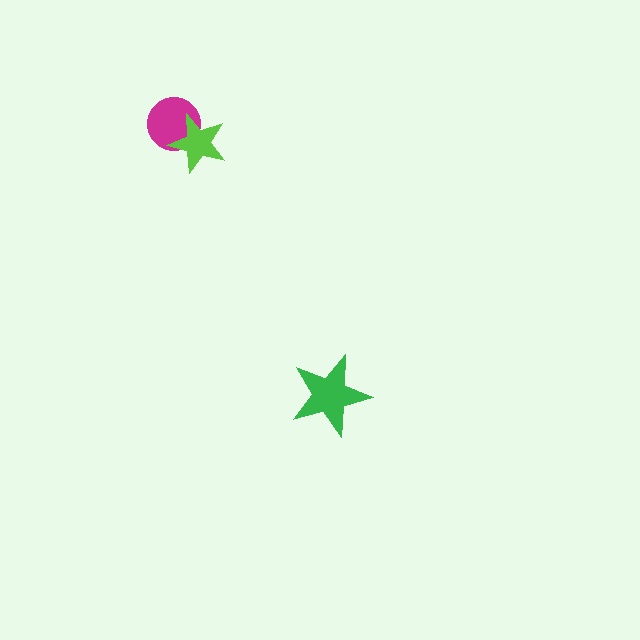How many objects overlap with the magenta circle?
1 object overlaps with the magenta circle.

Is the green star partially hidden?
No, no other shape covers it.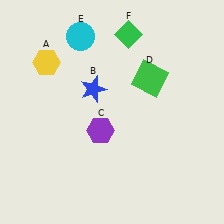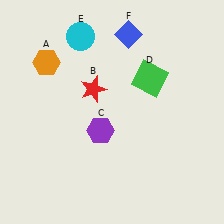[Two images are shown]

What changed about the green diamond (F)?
In Image 1, F is green. In Image 2, it changed to blue.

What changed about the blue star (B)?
In Image 1, B is blue. In Image 2, it changed to red.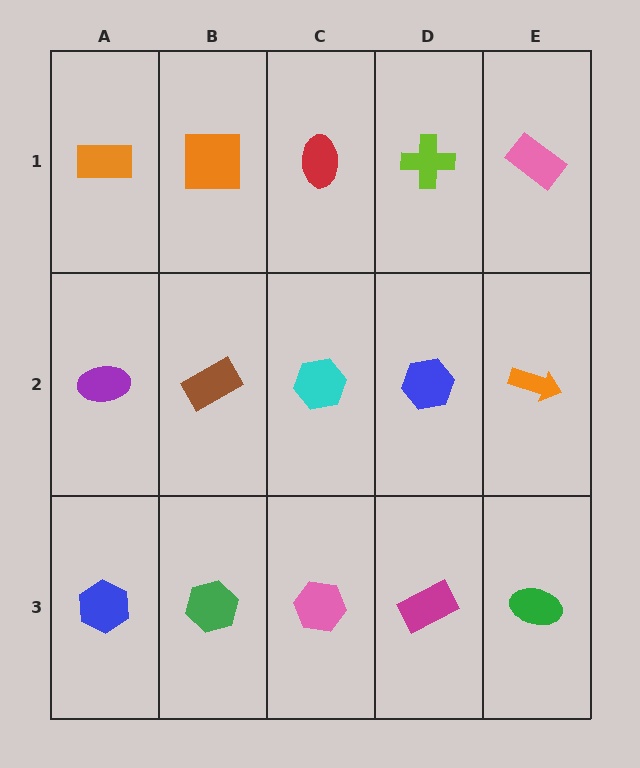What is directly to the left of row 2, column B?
A purple ellipse.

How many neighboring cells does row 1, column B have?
3.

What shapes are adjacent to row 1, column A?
A purple ellipse (row 2, column A), an orange square (row 1, column B).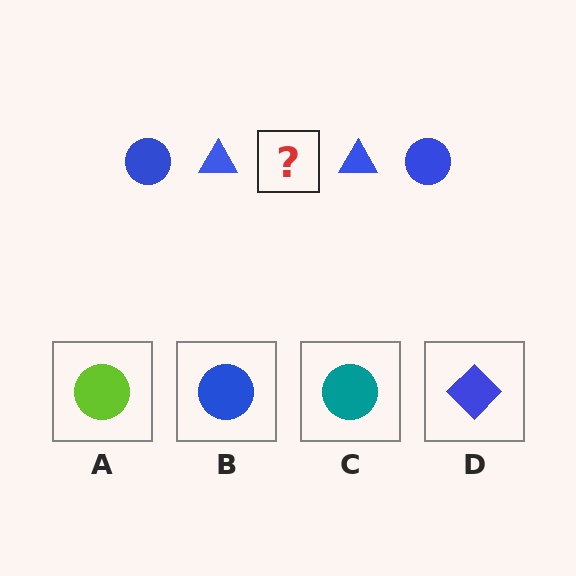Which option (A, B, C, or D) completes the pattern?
B.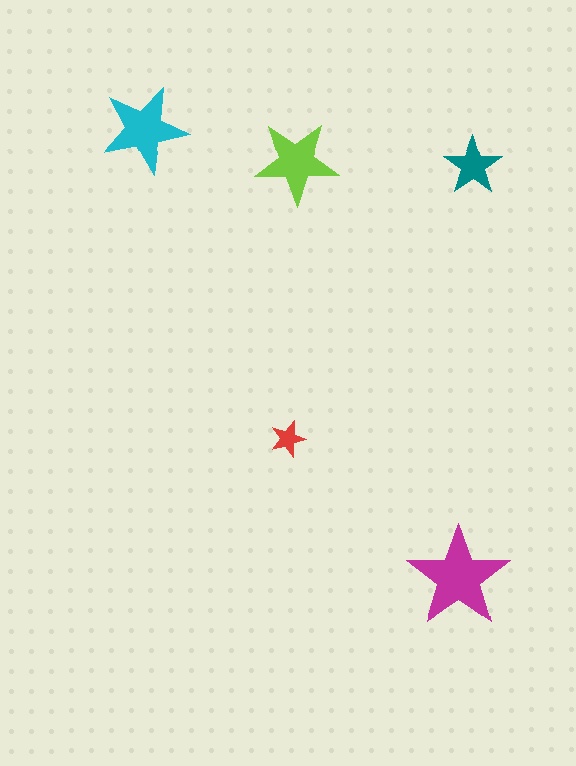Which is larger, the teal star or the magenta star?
The magenta one.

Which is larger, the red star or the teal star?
The teal one.